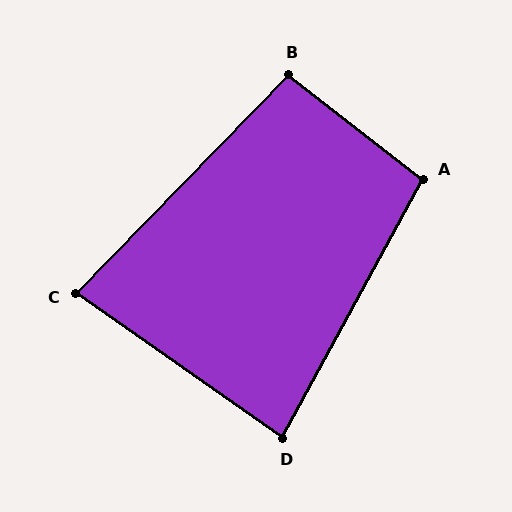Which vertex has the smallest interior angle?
C, at approximately 81 degrees.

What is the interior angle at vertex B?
Approximately 96 degrees (obtuse).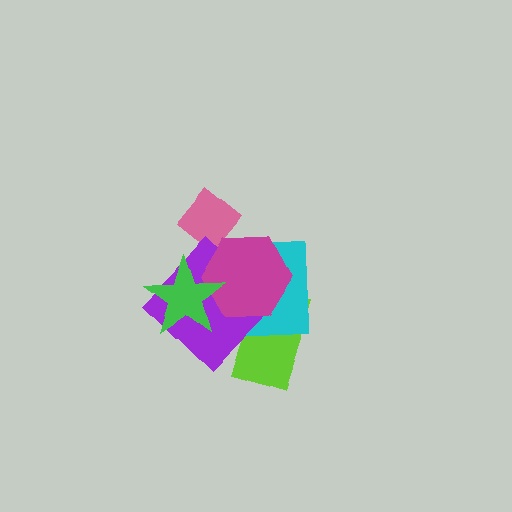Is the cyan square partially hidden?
Yes, it is partially covered by another shape.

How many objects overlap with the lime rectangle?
3 objects overlap with the lime rectangle.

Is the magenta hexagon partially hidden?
Yes, it is partially covered by another shape.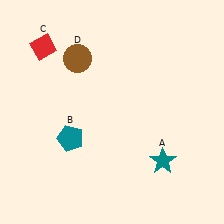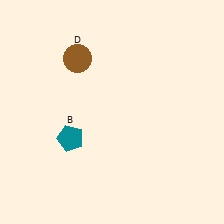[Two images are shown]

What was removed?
The red diamond (C), the teal star (A) were removed in Image 2.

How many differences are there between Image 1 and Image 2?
There are 2 differences between the two images.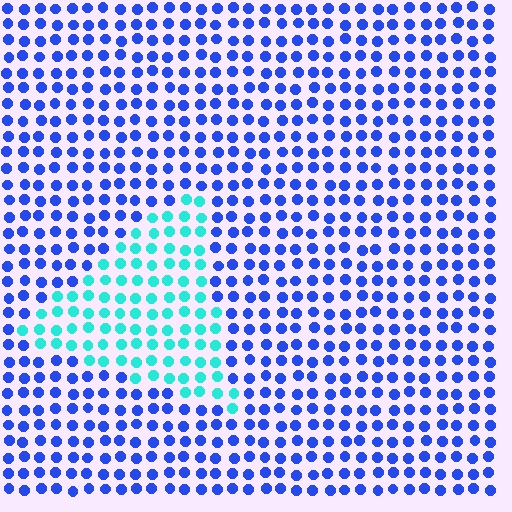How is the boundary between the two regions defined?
The boundary is defined purely by a slight shift in hue (about 54 degrees). Spacing, size, and orientation are identical on both sides.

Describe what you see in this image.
The image is filled with small blue elements in a uniform arrangement. A triangle-shaped region is visible where the elements are tinted to a slightly different hue, forming a subtle color boundary.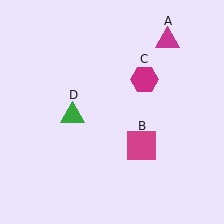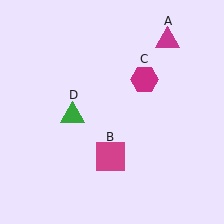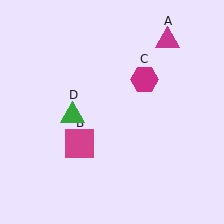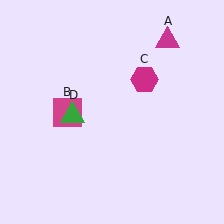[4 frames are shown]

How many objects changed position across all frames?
1 object changed position: magenta square (object B).